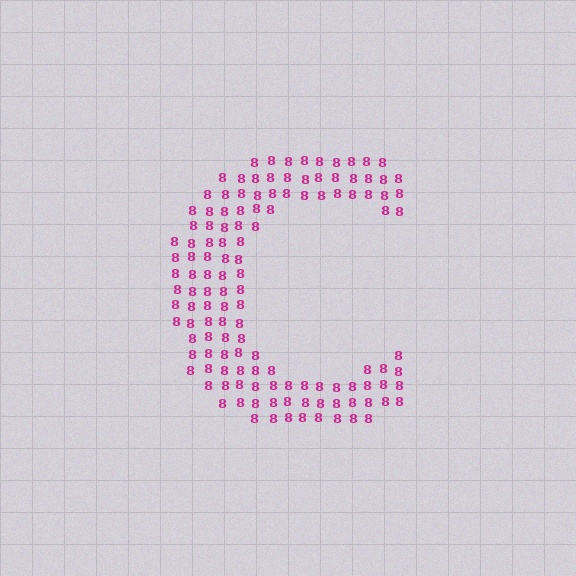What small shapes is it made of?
It is made of small digit 8's.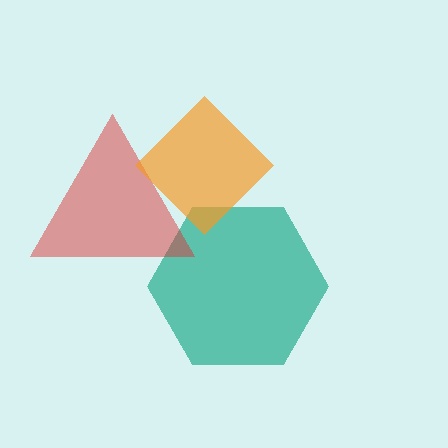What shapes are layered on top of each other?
The layered shapes are: a teal hexagon, a red triangle, an orange diamond.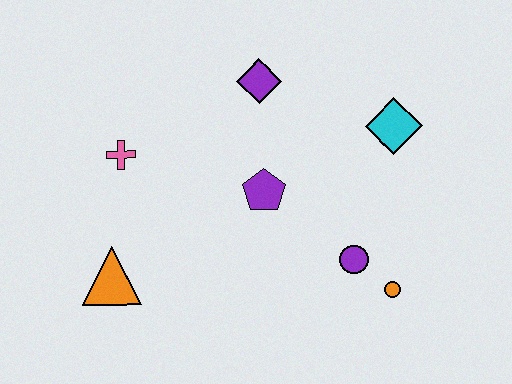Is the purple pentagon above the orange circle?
Yes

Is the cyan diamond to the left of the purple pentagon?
No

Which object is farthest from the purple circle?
The pink cross is farthest from the purple circle.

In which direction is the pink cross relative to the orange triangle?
The pink cross is above the orange triangle.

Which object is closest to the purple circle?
The orange circle is closest to the purple circle.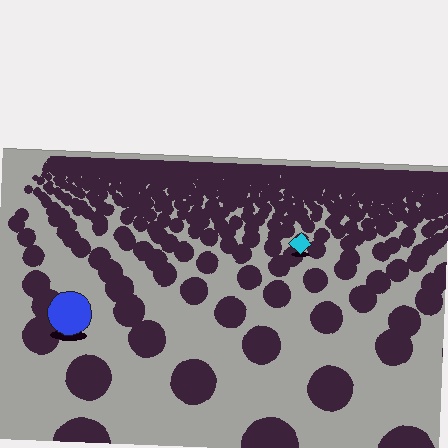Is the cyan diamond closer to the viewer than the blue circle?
No. The blue circle is closer — you can tell from the texture gradient: the ground texture is coarser near it.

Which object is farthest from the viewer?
The cyan diamond is farthest from the viewer. It appears smaller and the ground texture around it is denser.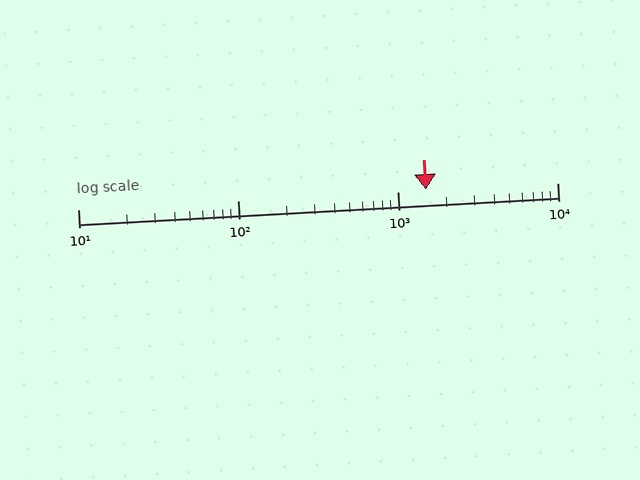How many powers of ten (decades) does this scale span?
The scale spans 3 decades, from 10 to 10000.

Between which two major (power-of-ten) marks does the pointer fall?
The pointer is between 1000 and 10000.